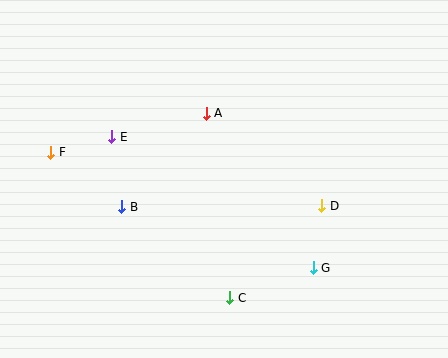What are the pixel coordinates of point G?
Point G is at (313, 268).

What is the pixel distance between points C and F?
The distance between C and F is 231 pixels.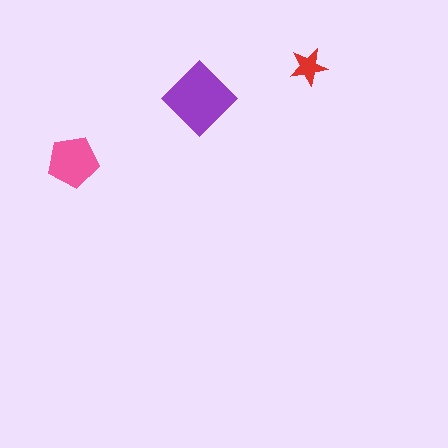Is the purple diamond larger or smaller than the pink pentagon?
Larger.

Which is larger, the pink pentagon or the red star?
The pink pentagon.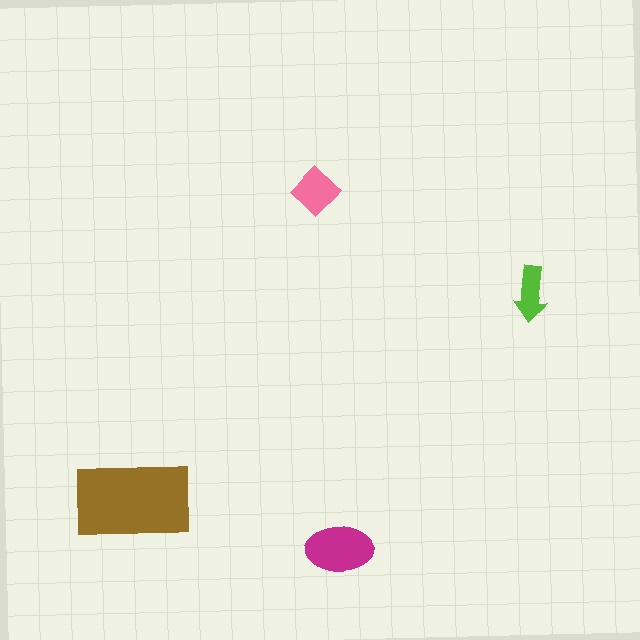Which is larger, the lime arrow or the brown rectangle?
The brown rectangle.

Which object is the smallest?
The lime arrow.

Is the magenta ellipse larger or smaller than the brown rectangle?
Smaller.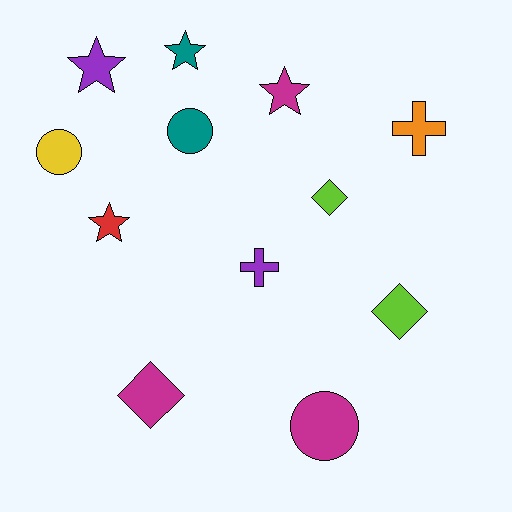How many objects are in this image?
There are 12 objects.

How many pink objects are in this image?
There are no pink objects.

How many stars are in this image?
There are 4 stars.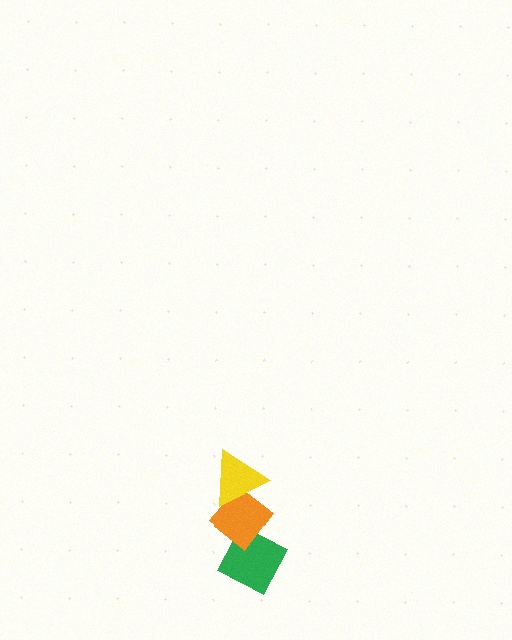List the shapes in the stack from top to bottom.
From top to bottom: the yellow triangle, the orange diamond, the green diamond.